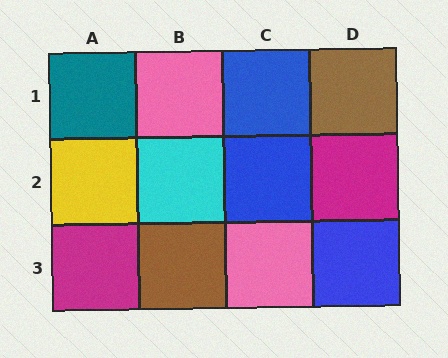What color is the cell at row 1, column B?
Pink.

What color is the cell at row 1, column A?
Teal.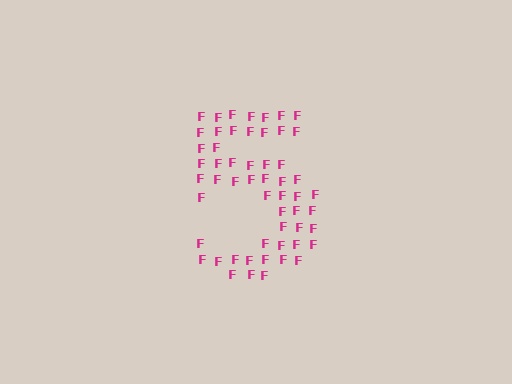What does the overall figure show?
The overall figure shows the digit 5.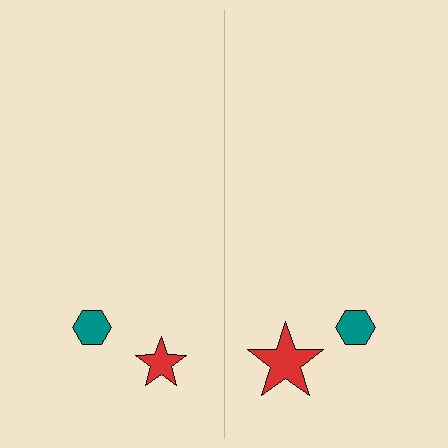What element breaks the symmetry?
The red star on the right side has a different size than its mirror counterpart.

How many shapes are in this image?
There are 4 shapes in this image.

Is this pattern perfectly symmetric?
No, the pattern is not perfectly symmetric. The red star on the right side has a different size than its mirror counterpart.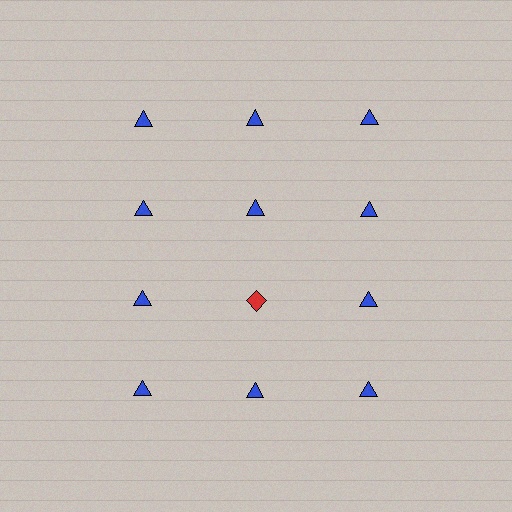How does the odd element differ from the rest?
It differs in both color (red instead of blue) and shape (diamond instead of triangle).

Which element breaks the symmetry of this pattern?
The red diamond in the third row, second from left column breaks the symmetry. All other shapes are blue triangles.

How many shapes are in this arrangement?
There are 12 shapes arranged in a grid pattern.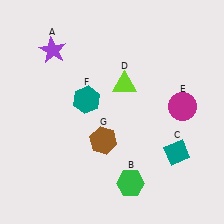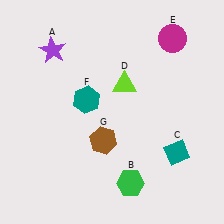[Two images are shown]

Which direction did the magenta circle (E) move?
The magenta circle (E) moved up.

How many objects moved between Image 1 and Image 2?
1 object moved between the two images.